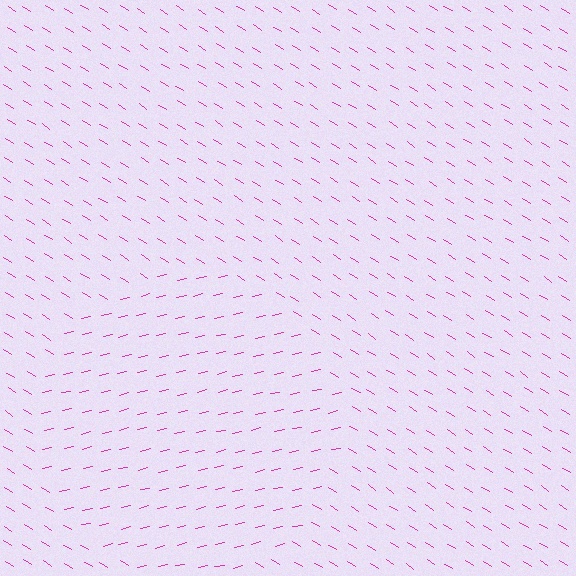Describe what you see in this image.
The image is filled with small magenta line segments. A circle region in the image has lines oriented differently from the surrounding lines, creating a visible texture boundary.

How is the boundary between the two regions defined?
The boundary is defined purely by a change in line orientation (approximately 45 degrees difference). All lines are the same color and thickness.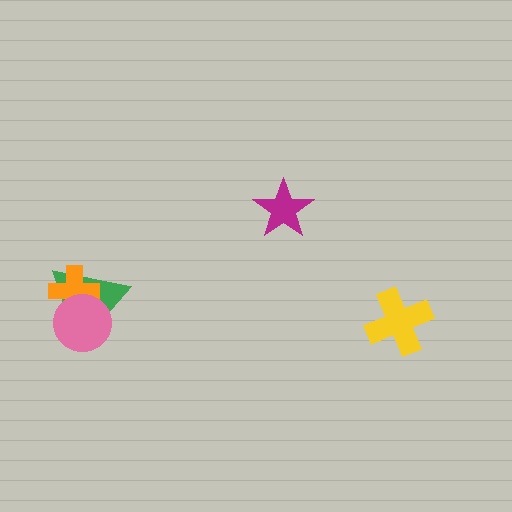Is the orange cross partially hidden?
Yes, it is partially covered by another shape.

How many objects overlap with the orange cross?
2 objects overlap with the orange cross.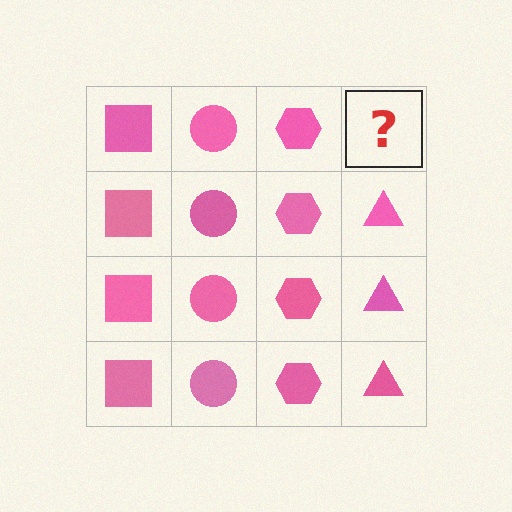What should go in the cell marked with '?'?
The missing cell should contain a pink triangle.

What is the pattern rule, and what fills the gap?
The rule is that each column has a consistent shape. The gap should be filled with a pink triangle.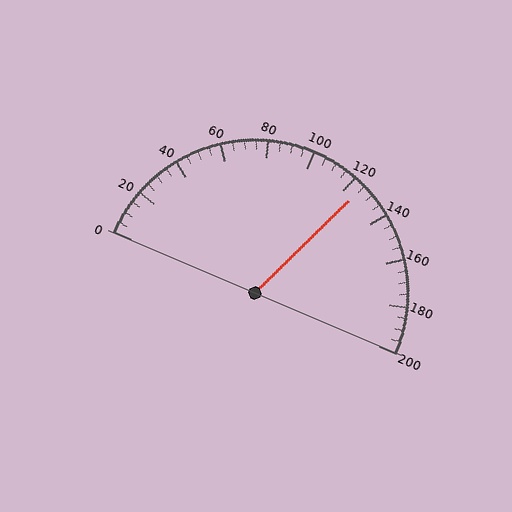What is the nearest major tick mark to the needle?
The nearest major tick mark is 120.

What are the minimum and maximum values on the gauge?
The gauge ranges from 0 to 200.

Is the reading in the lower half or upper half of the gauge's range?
The reading is in the upper half of the range (0 to 200).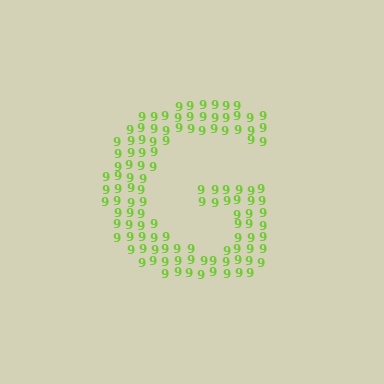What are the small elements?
The small elements are digit 9's.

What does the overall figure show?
The overall figure shows the letter G.